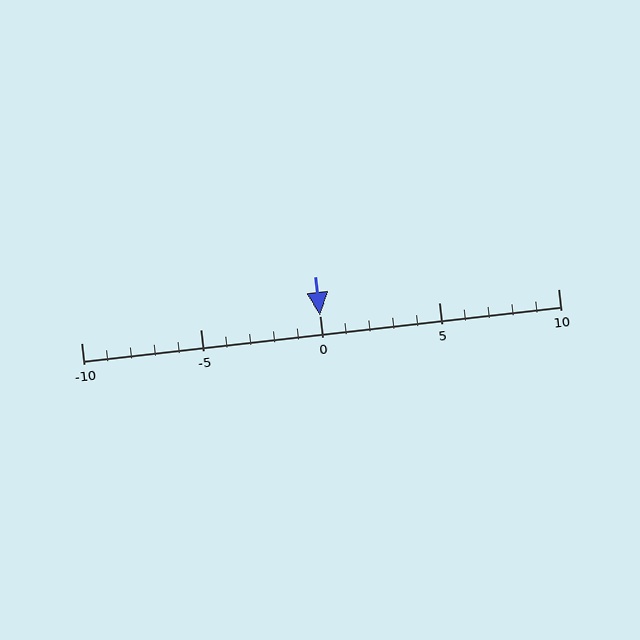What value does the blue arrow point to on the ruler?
The blue arrow points to approximately 0.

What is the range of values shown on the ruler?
The ruler shows values from -10 to 10.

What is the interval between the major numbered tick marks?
The major tick marks are spaced 5 units apart.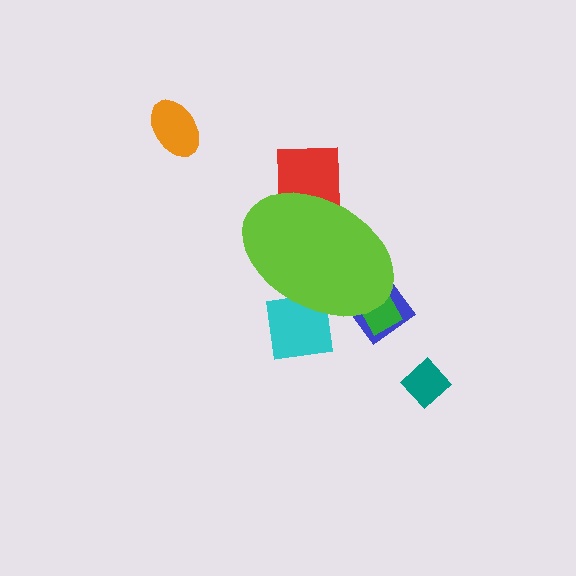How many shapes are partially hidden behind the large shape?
4 shapes are partially hidden.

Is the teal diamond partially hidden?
No, the teal diamond is fully visible.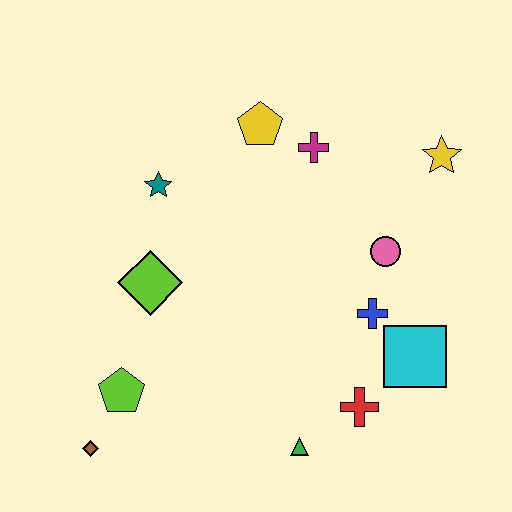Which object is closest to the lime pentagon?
The brown diamond is closest to the lime pentagon.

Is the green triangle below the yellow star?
Yes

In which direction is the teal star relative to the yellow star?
The teal star is to the left of the yellow star.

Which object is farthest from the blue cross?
The brown diamond is farthest from the blue cross.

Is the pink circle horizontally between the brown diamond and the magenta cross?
No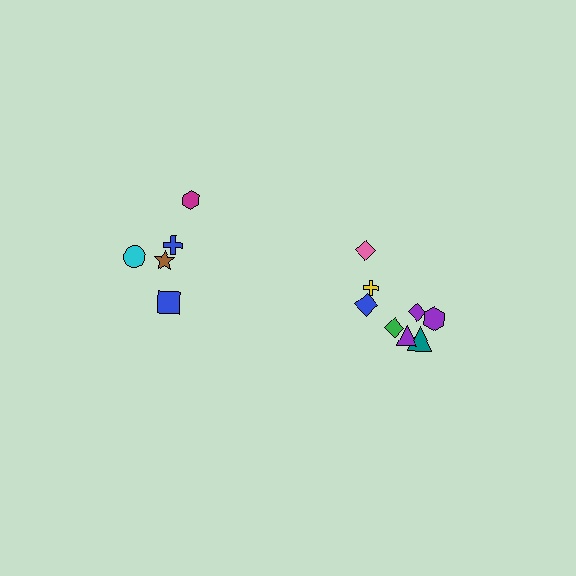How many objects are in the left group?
There are 5 objects.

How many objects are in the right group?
There are 8 objects.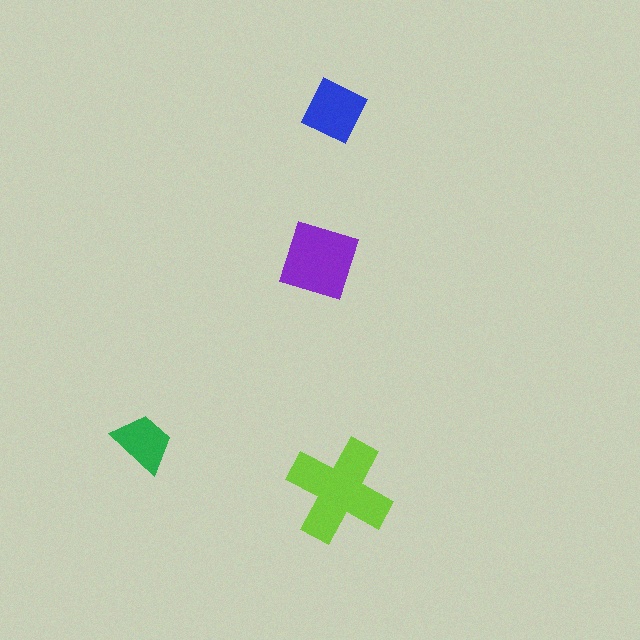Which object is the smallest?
The green trapezoid.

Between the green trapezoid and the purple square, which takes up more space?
The purple square.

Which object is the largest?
The lime cross.